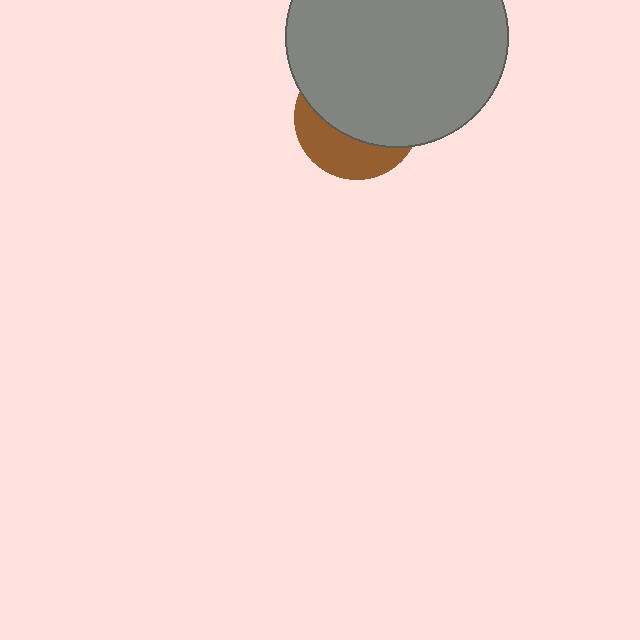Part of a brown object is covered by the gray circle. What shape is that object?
It is a circle.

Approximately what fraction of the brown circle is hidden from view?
Roughly 65% of the brown circle is hidden behind the gray circle.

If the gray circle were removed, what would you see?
You would see the complete brown circle.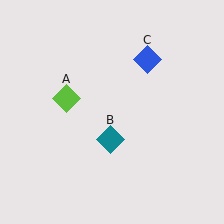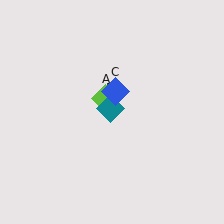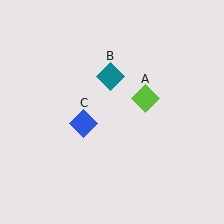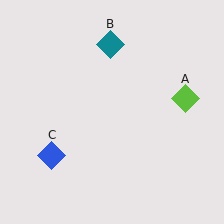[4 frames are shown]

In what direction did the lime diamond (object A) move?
The lime diamond (object A) moved right.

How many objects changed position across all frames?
3 objects changed position: lime diamond (object A), teal diamond (object B), blue diamond (object C).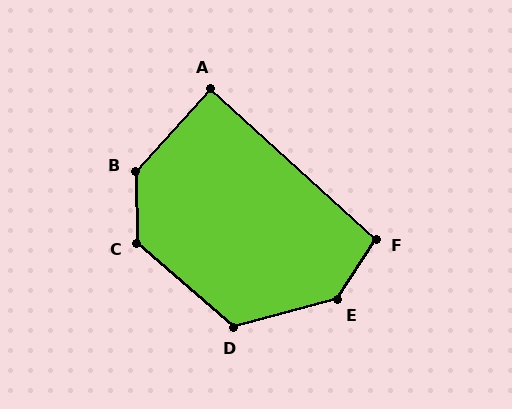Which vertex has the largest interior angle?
E, at approximately 138 degrees.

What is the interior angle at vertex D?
Approximately 124 degrees (obtuse).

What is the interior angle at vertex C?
Approximately 133 degrees (obtuse).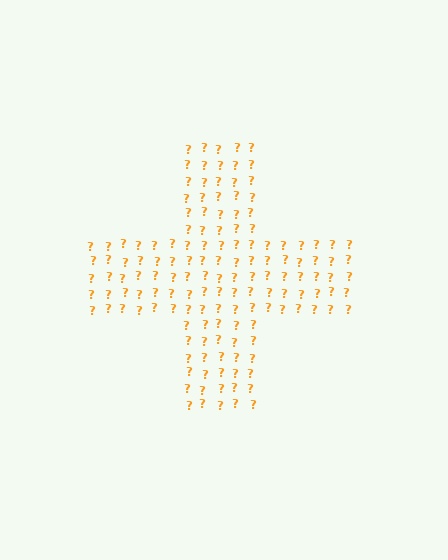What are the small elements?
The small elements are question marks.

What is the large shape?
The large shape is a cross.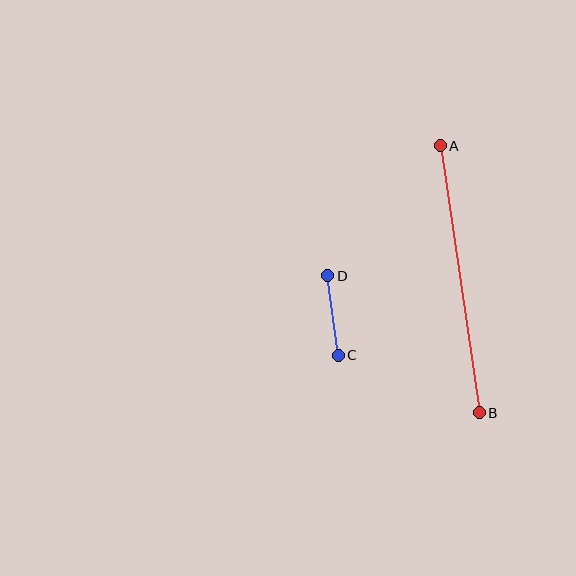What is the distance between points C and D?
The distance is approximately 80 pixels.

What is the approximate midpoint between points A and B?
The midpoint is at approximately (460, 279) pixels.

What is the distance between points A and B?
The distance is approximately 270 pixels.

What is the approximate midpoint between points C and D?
The midpoint is at approximately (333, 315) pixels.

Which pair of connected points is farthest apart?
Points A and B are farthest apart.